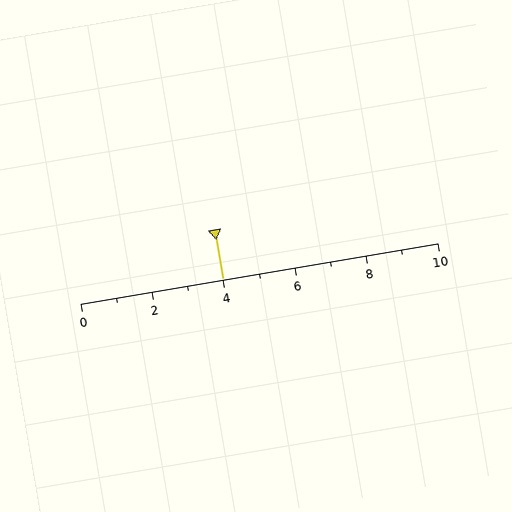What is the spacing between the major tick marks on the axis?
The major ticks are spaced 2 apart.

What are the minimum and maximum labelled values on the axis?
The axis runs from 0 to 10.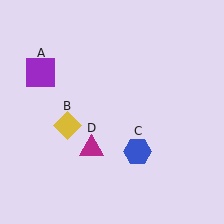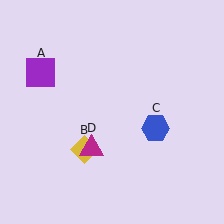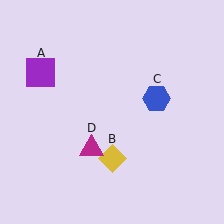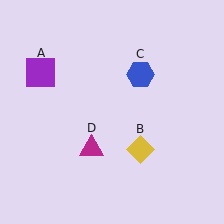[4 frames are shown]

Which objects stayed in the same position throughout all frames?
Purple square (object A) and magenta triangle (object D) remained stationary.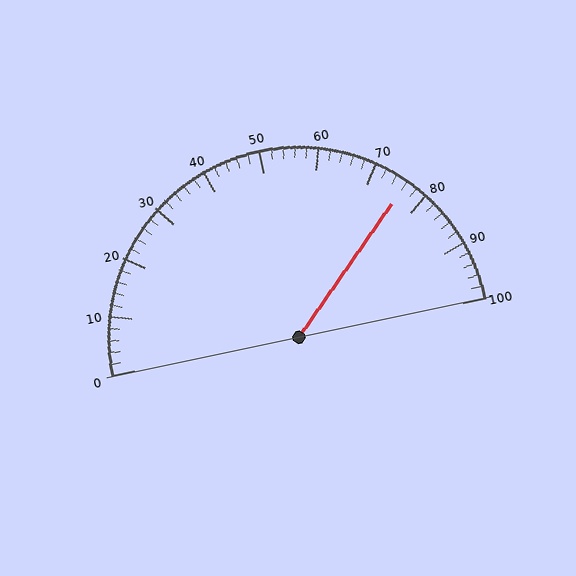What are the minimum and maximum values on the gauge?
The gauge ranges from 0 to 100.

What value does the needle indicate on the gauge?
The needle indicates approximately 76.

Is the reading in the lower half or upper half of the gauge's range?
The reading is in the upper half of the range (0 to 100).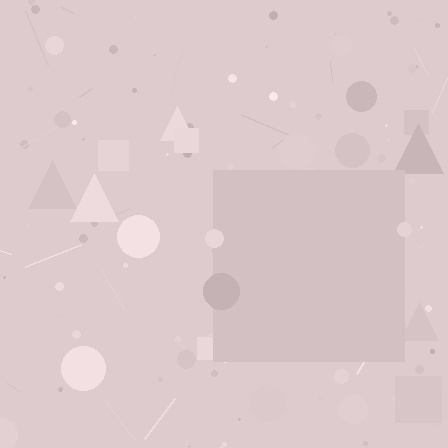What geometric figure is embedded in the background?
A square is embedded in the background.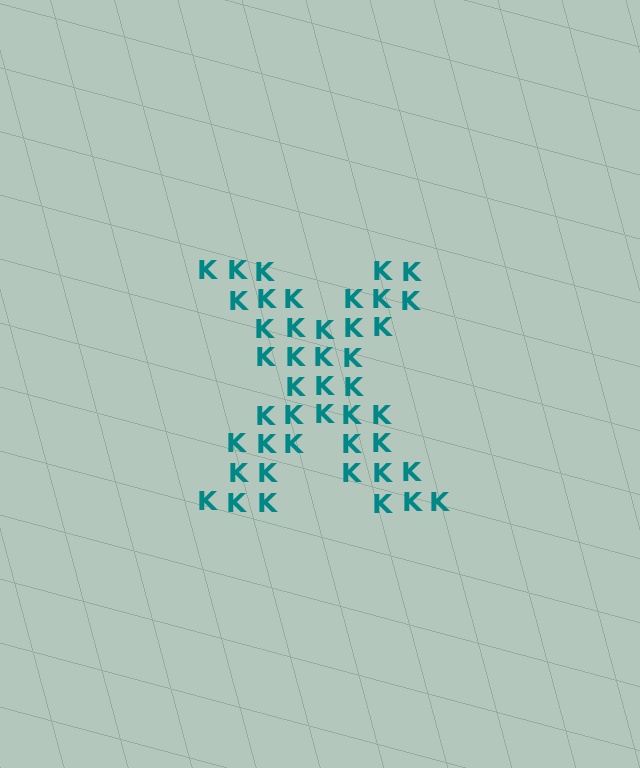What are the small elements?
The small elements are letter K's.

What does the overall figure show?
The overall figure shows the letter X.